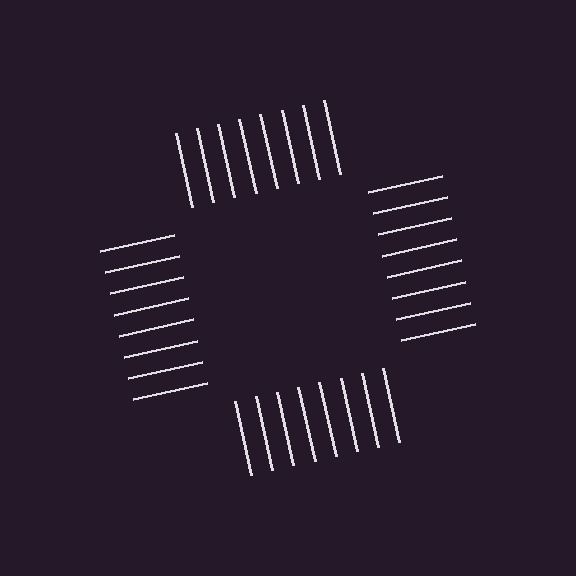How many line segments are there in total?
32 — 8 along each of the 4 edges.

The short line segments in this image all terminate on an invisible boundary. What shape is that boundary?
An illusory square — the line segments terminate on its edges but no continuous stroke is drawn.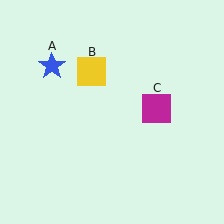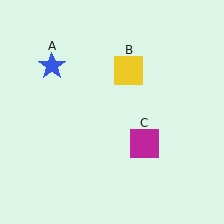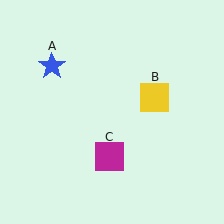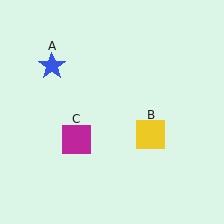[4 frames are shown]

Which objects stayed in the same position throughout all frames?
Blue star (object A) remained stationary.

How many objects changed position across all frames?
2 objects changed position: yellow square (object B), magenta square (object C).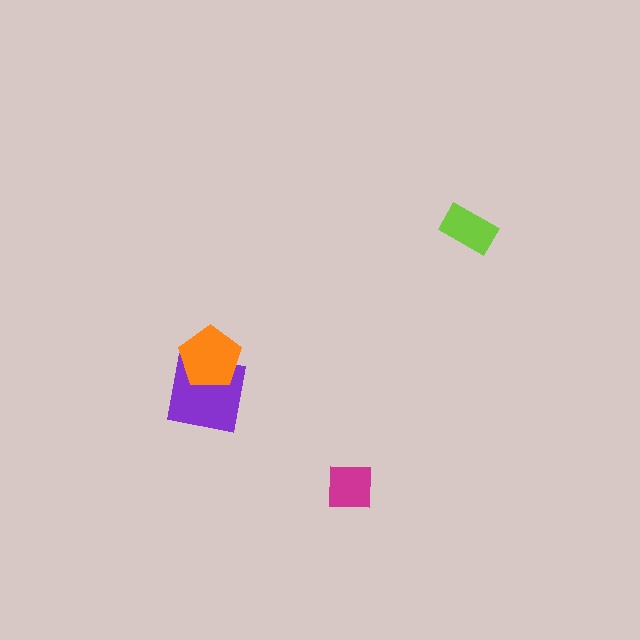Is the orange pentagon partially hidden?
No, no other shape covers it.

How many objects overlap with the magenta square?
0 objects overlap with the magenta square.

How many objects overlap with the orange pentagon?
1 object overlaps with the orange pentagon.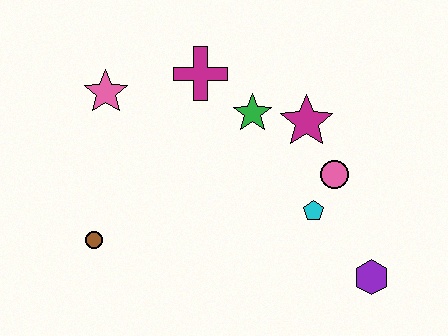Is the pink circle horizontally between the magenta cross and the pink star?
No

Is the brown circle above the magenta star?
No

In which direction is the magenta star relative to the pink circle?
The magenta star is above the pink circle.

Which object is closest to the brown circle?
The pink star is closest to the brown circle.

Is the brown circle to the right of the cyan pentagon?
No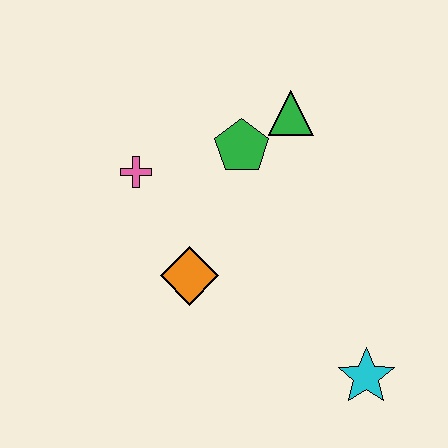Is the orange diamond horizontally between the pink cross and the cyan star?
Yes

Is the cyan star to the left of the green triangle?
No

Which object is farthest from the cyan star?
The pink cross is farthest from the cyan star.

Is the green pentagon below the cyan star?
No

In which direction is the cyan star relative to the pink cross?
The cyan star is to the right of the pink cross.